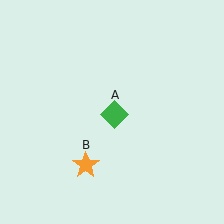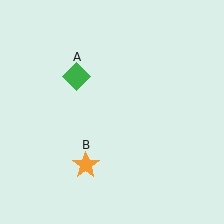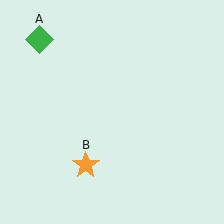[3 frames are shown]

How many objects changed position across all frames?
1 object changed position: green diamond (object A).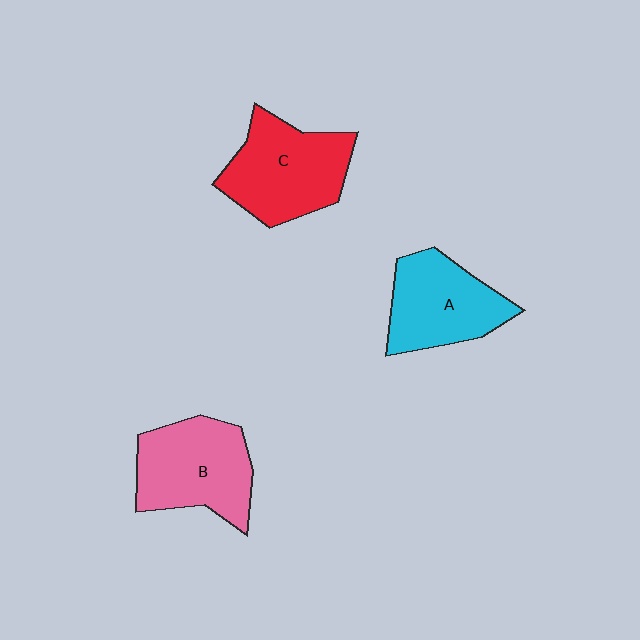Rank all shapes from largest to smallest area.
From largest to smallest: C (red), B (pink), A (cyan).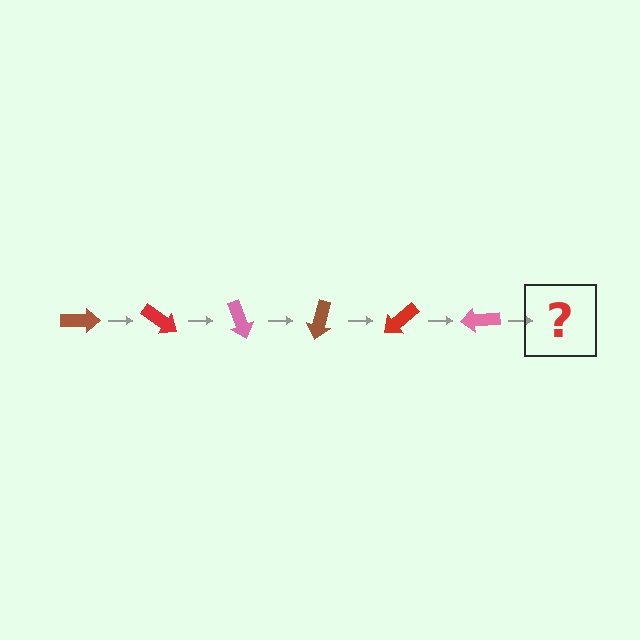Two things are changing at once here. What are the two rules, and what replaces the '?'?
The two rules are that it rotates 35 degrees each step and the color cycles through brown, red, and pink. The '?' should be a brown arrow, rotated 210 degrees from the start.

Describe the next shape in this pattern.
It should be a brown arrow, rotated 210 degrees from the start.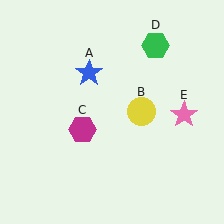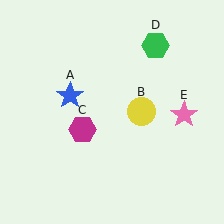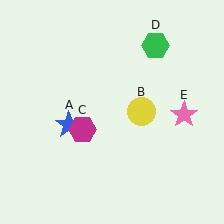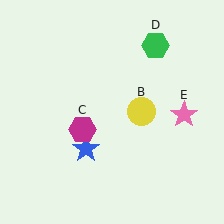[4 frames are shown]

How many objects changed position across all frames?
1 object changed position: blue star (object A).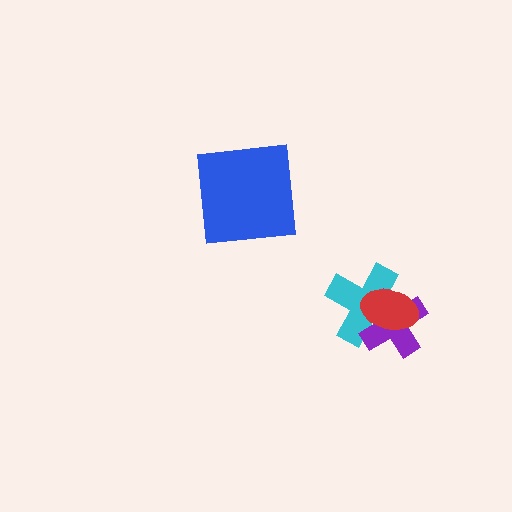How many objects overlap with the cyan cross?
2 objects overlap with the cyan cross.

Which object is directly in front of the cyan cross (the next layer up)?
The purple cross is directly in front of the cyan cross.